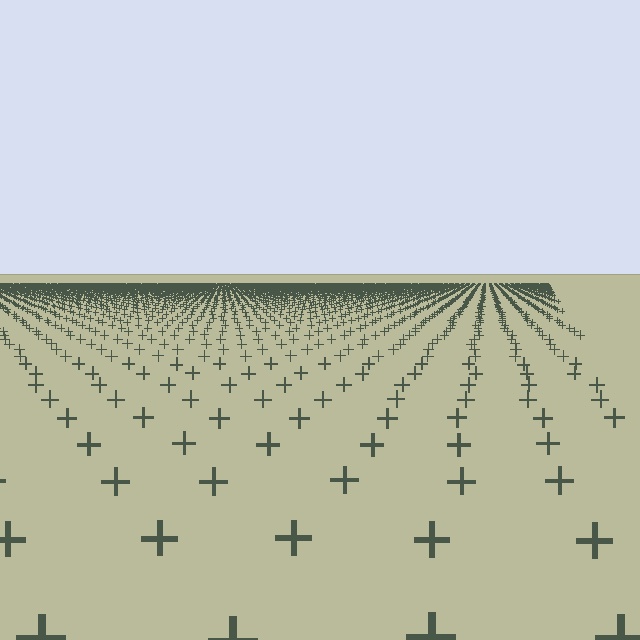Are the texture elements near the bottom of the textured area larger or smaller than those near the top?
Larger. Near the bottom, elements are closer to the viewer and appear at a bigger on-screen size.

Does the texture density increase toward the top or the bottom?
Density increases toward the top.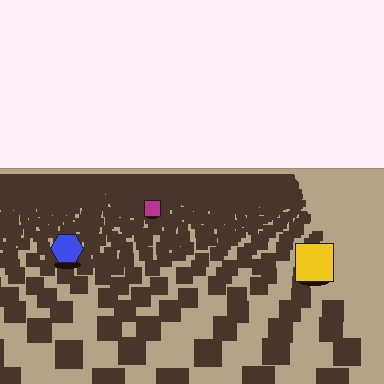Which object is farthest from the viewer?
The magenta square is farthest from the viewer. It appears smaller and the ground texture around it is denser.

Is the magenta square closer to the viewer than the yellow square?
No. The yellow square is closer — you can tell from the texture gradient: the ground texture is coarser near it.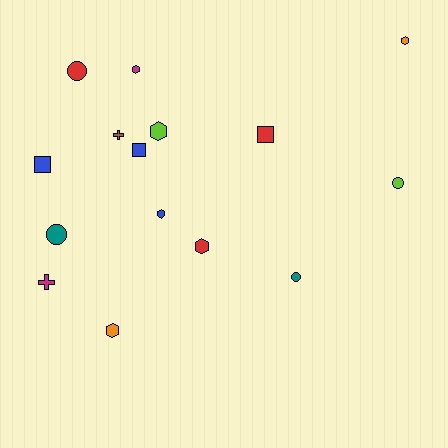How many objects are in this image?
There are 15 objects.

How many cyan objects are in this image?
There are no cyan objects.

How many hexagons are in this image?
There are 6 hexagons.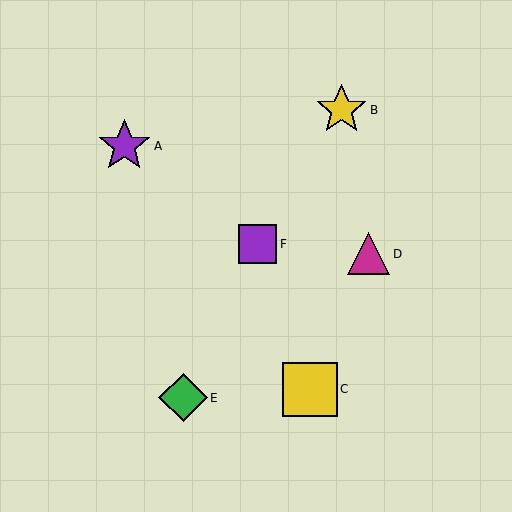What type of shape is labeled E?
Shape E is a green diamond.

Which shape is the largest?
The yellow square (labeled C) is the largest.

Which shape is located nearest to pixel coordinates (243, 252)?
The purple square (labeled F) at (258, 244) is nearest to that location.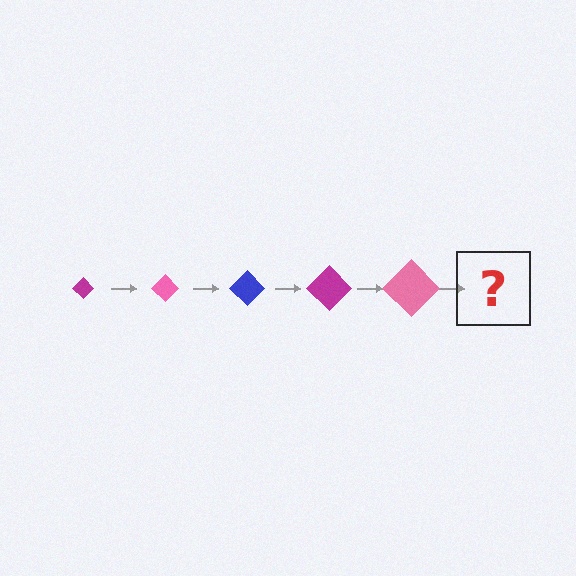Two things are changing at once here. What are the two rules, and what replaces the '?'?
The two rules are that the diamond grows larger each step and the color cycles through magenta, pink, and blue. The '?' should be a blue diamond, larger than the previous one.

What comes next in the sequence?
The next element should be a blue diamond, larger than the previous one.